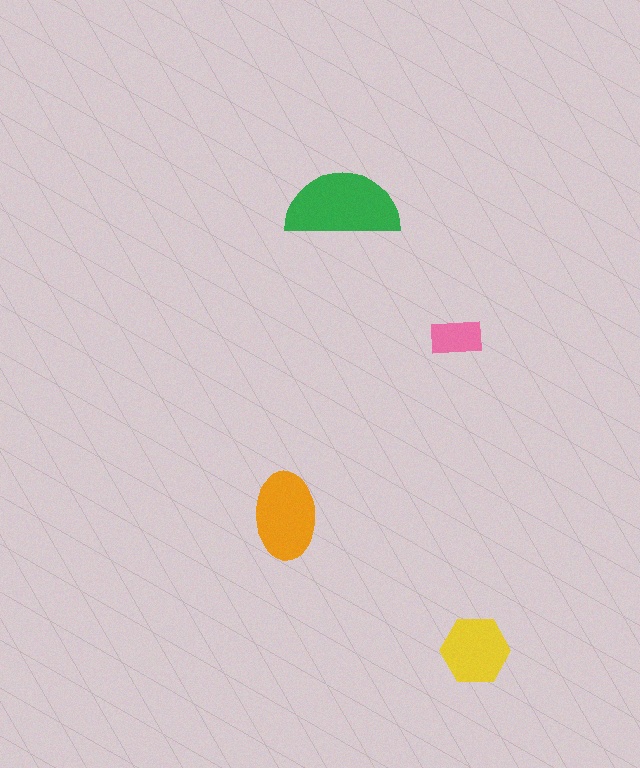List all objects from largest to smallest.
The green semicircle, the orange ellipse, the yellow hexagon, the pink rectangle.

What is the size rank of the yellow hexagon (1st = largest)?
3rd.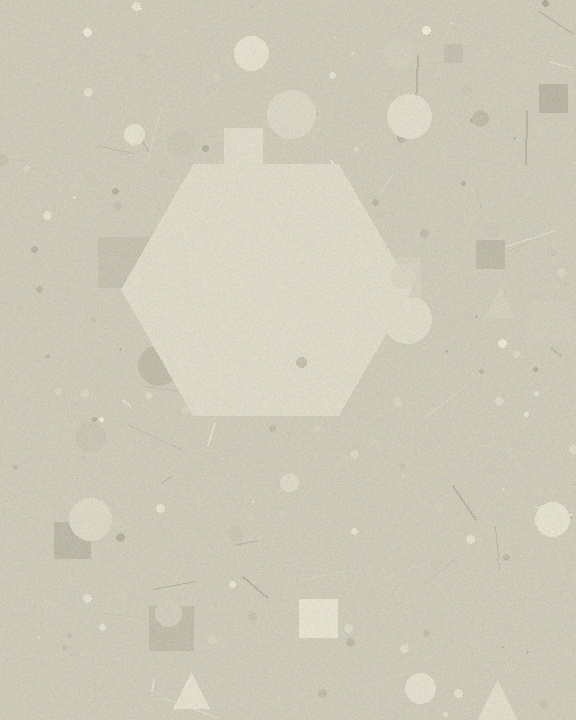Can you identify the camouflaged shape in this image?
The camouflaged shape is a hexagon.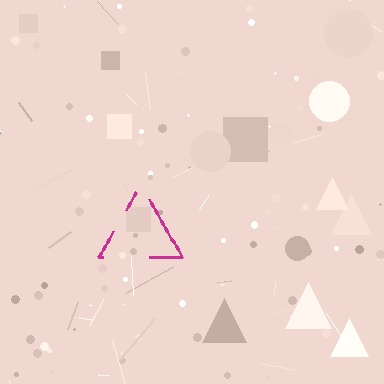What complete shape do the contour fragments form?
The contour fragments form a triangle.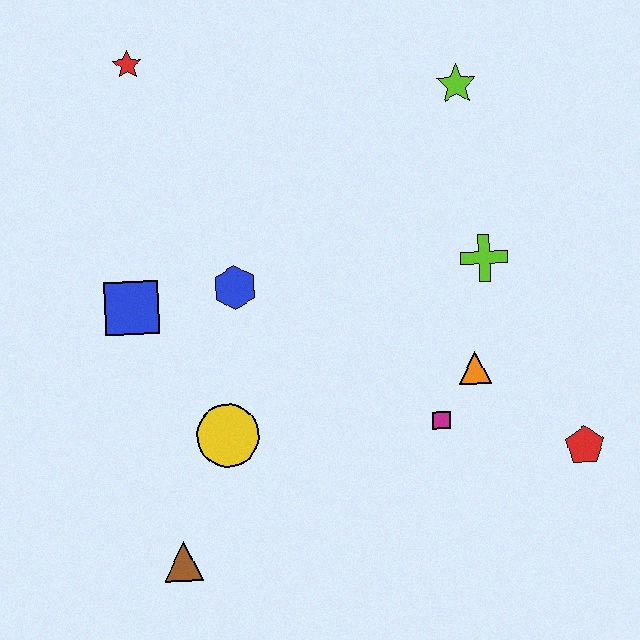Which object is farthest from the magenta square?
The red star is farthest from the magenta square.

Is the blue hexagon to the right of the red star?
Yes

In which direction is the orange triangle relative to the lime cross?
The orange triangle is below the lime cross.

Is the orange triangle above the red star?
No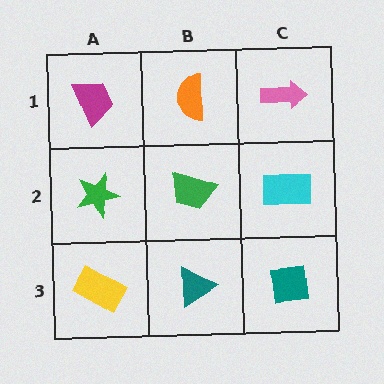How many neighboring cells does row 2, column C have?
3.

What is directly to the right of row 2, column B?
A cyan rectangle.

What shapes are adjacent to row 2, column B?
An orange semicircle (row 1, column B), a teal triangle (row 3, column B), a green star (row 2, column A), a cyan rectangle (row 2, column C).